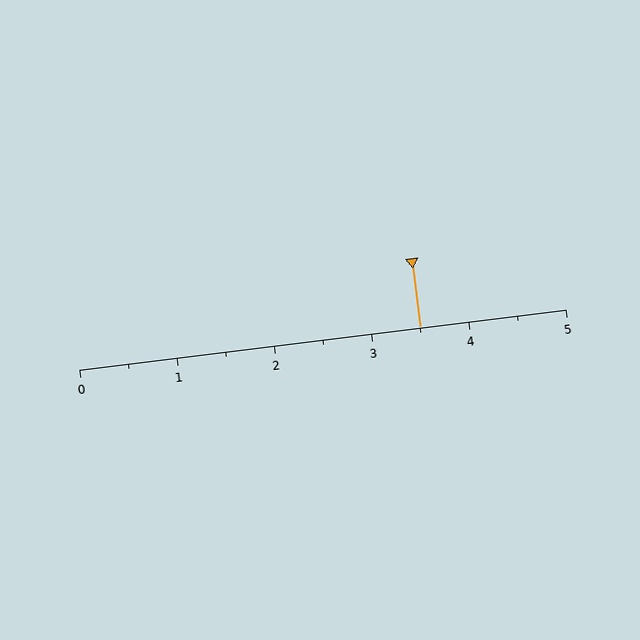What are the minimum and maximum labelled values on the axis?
The axis runs from 0 to 5.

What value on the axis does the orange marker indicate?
The marker indicates approximately 3.5.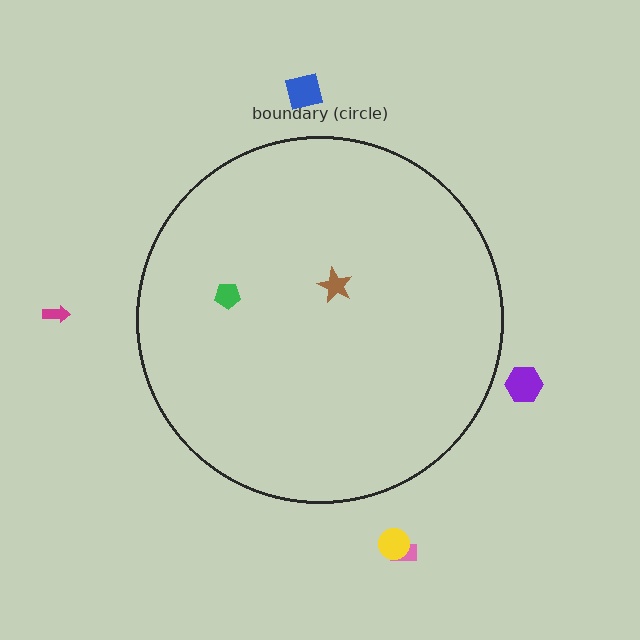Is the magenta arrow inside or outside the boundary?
Outside.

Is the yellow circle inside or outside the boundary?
Outside.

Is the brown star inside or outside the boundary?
Inside.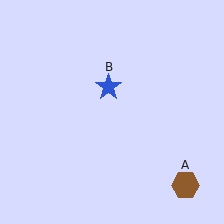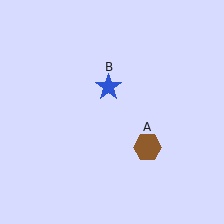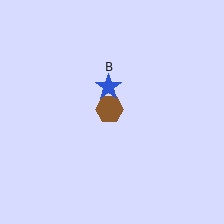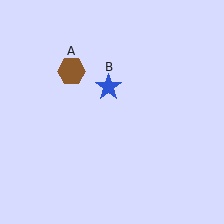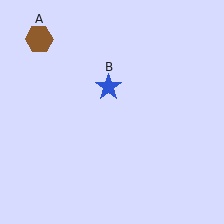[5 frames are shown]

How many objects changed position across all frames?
1 object changed position: brown hexagon (object A).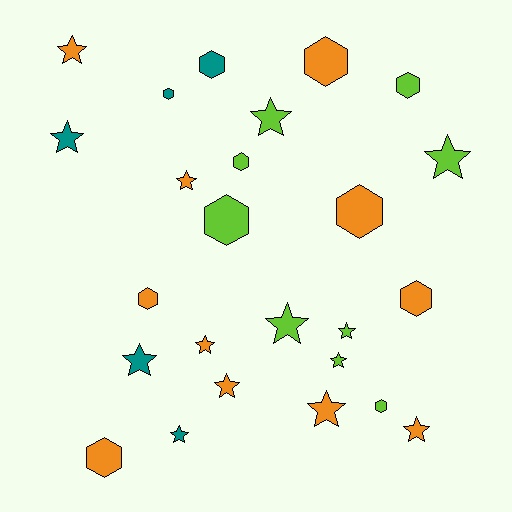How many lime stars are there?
There are 5 lime stars.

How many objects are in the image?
There are 25 objects.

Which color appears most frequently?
Orange, with 11 objects.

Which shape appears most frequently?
Star, with 14 objects.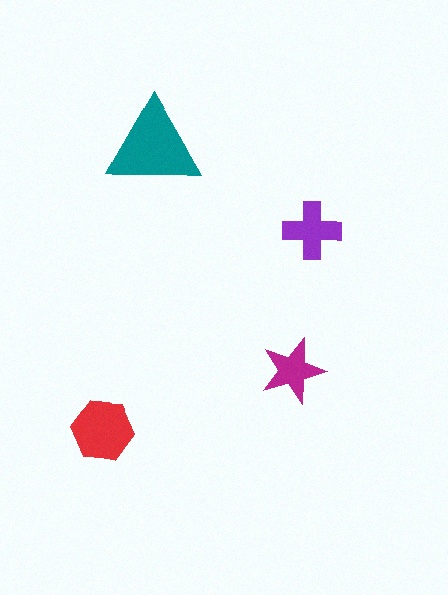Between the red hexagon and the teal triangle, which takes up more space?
The teal triangle.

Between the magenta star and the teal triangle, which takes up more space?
The teal triangle.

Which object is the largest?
The teal triangle.